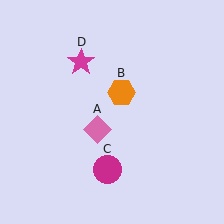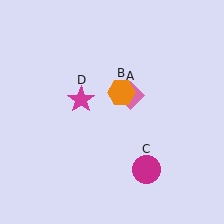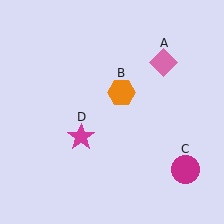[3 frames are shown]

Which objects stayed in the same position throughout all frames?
Orange hexagon (object B) remained stationary.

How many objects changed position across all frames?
3 objects changed position: pink diamond (object A), magenta circle (object C), magenta star (object D).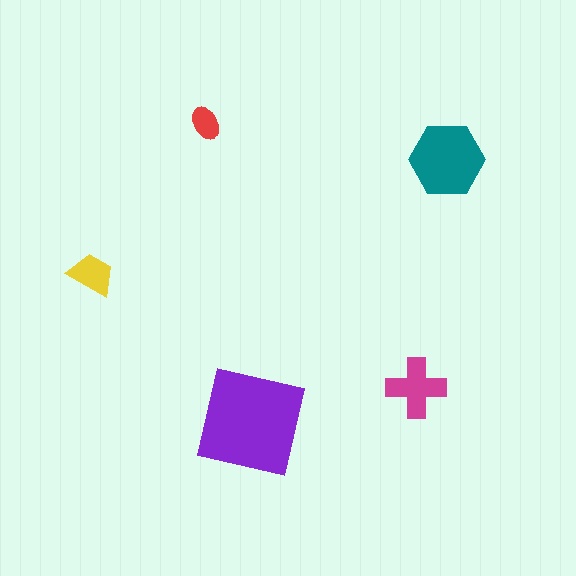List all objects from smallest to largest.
The red ellipse, the yellow trapezoid, the magenta cross, the teal hexagon, the purple square.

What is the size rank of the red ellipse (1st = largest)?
5th.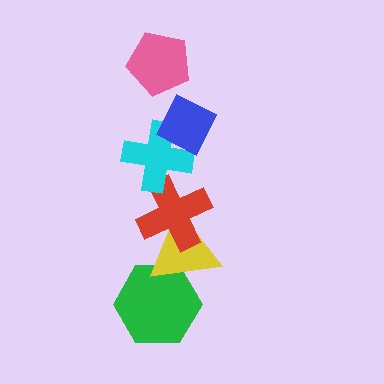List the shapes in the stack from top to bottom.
From top to bottom: the pink pentagon, the blue diamond, the cyan cross, the red cross, the yellow triangle, the green hexagon.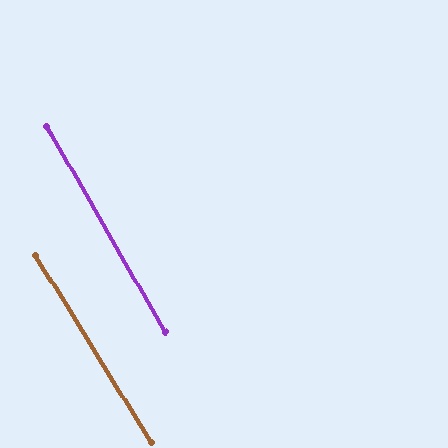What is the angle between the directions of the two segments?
Approximately 2 degrees.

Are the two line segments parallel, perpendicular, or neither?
Parallel — their directions differ by only 1.7°.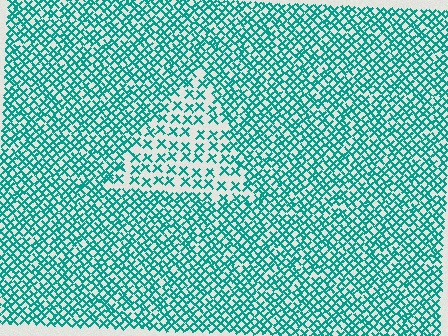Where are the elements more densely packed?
The elements are more densely packed outside the triangle boundary.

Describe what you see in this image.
The image contains small teal elements arranged at two different densities. A triangle-shaped region is visible where the elements are less densely packed than the surrounding area.